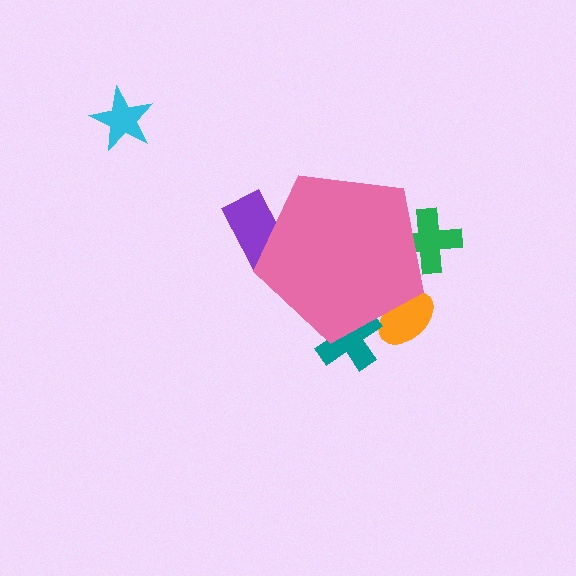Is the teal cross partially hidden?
Yes, the teal cross is partially hidden behind the pink pentagon.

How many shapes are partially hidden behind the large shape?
4 shapes are partially hidden.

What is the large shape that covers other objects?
A pink pentagon.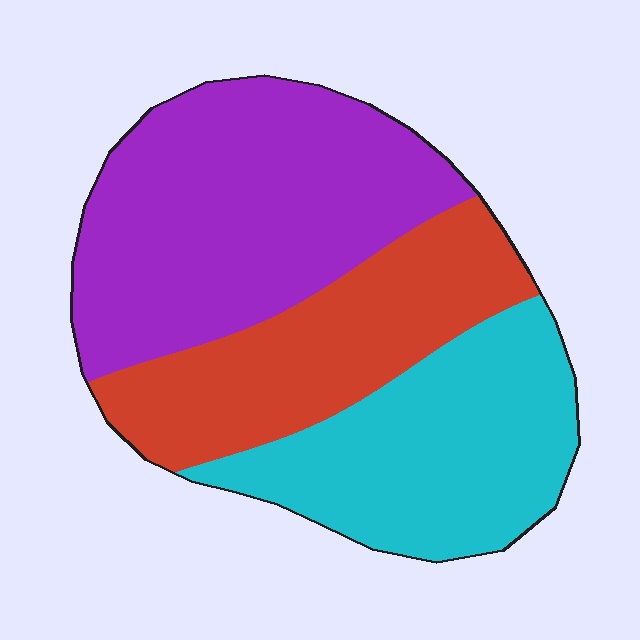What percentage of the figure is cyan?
Cyan covers around 30% of the figure.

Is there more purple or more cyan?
Purple.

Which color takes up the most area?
Purple, at roughly 40%.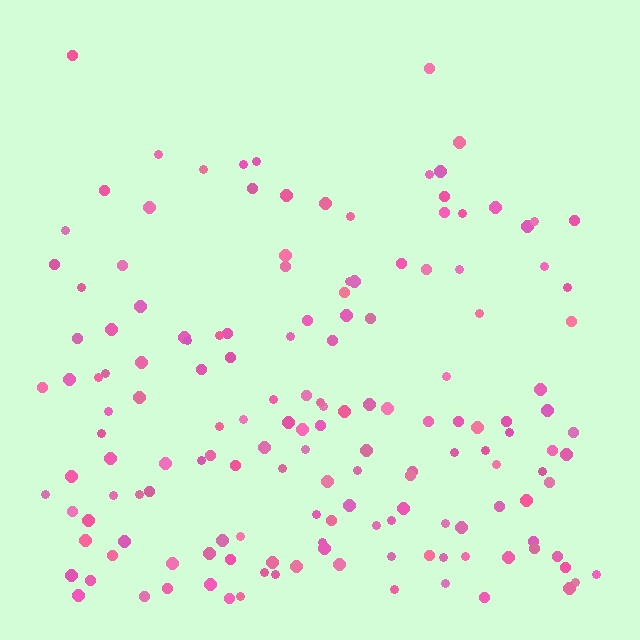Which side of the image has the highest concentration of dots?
The bottom.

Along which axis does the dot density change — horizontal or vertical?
Vertical.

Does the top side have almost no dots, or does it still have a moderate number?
Still a moderate number, just noticeably fewer than the bottom.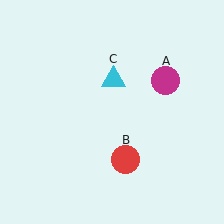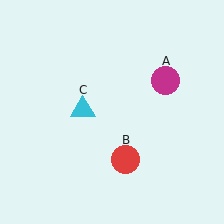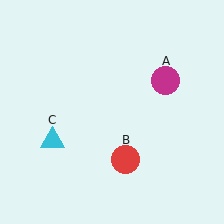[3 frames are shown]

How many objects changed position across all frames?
1 object changed position: cyan triangle (object C).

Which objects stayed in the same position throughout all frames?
Magenta circle (object A) and red circle (object B) remained stationary.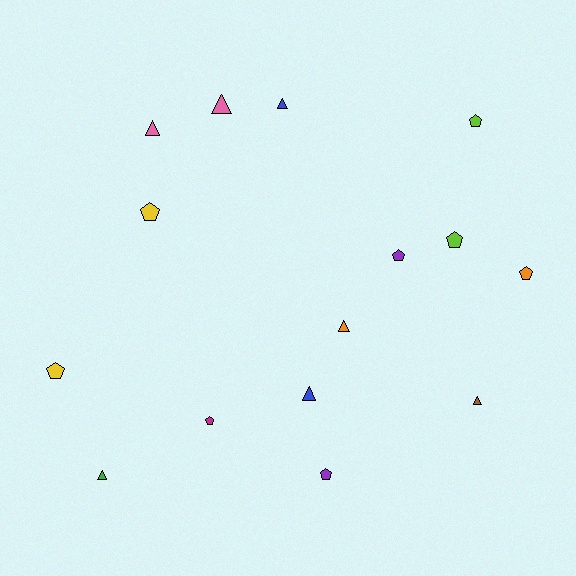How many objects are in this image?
There are 15 objects.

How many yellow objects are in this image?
There are 2 yellow objects.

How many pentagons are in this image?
There are 8 pentagons.